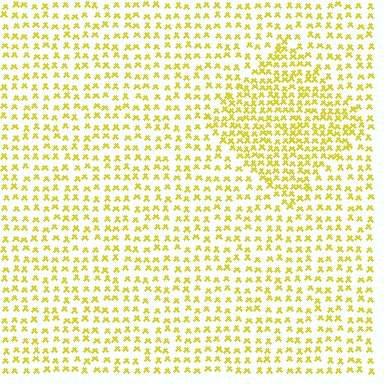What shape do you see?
I see a diamond.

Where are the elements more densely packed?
The elements are more densely packed inside the diamond boundary.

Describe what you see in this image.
The image contains small yellow elements arranged at two different densities. A diamond-shaped region is visible where the elements are more densely packed than the surrounding area.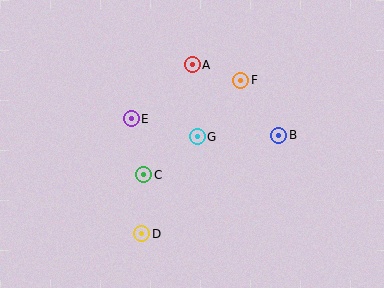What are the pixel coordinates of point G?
Point G is at (197, 137).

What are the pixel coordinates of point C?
Point C is at (144, 175).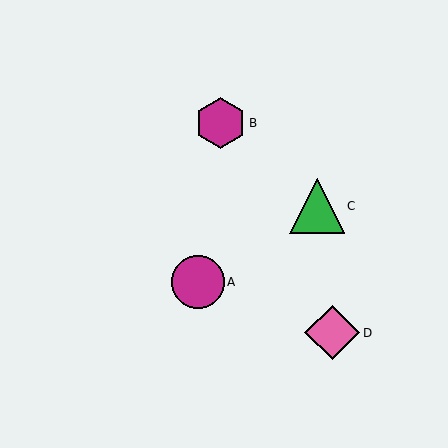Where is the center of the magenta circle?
The center of the magenta circle is at (198, 282).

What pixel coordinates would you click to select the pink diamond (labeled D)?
Click at (332, 333) to select the pink diamond D.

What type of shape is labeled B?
Shape B is a magenta hexagon.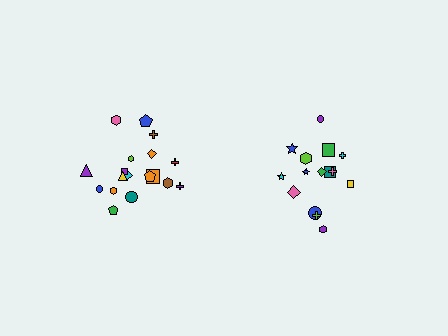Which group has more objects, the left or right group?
The left group.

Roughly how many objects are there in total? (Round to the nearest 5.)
Roughly 35 objects in total.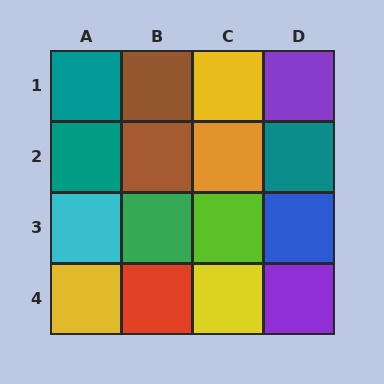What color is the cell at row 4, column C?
Yellow.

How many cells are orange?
1 cell is orange.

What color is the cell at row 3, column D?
Blue.